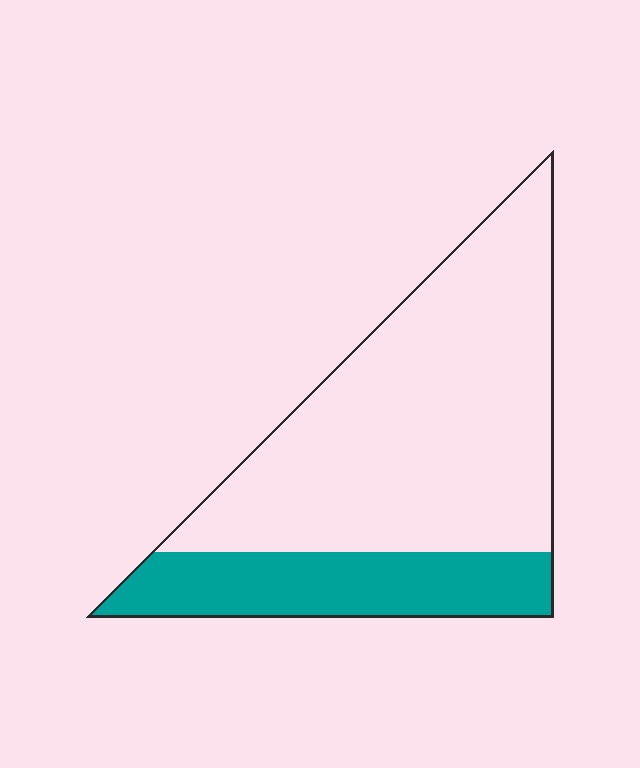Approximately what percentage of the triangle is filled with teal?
Approximately 25%.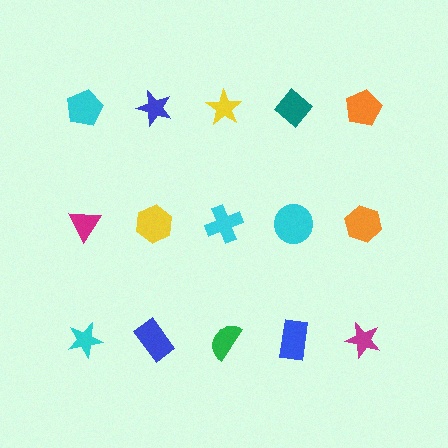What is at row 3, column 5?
A magenta star.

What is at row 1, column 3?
A yellow star.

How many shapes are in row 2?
5 shapes.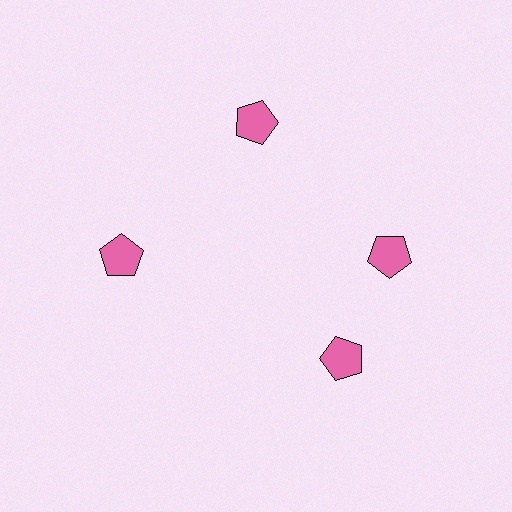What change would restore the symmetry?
The symmetry would be restored by rotating it back into even spacing with its neighbors so that all 4 pentagons sit at equal angles and equal distance from the center.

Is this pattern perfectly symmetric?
No. The 4 pink pentagons are arranged in a ring, but one element near the 6 o'clock position is rotated out of alignment along the ring, breaking the 4-fold rotational symmetry.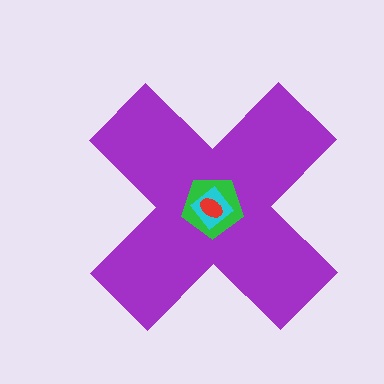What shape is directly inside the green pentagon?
The cyan diamond.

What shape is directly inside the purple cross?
The green pentagon.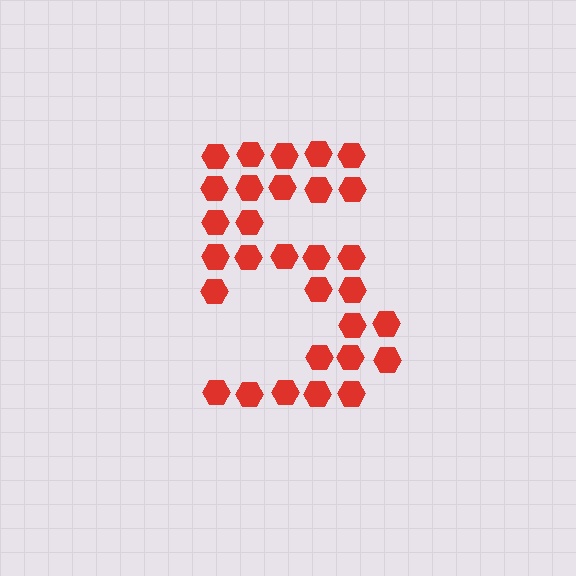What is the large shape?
The large shape is the digit 5.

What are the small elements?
The small elements are hexagons.